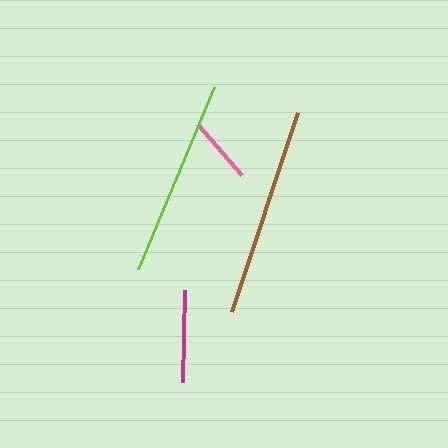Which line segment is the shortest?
The pink line is the shortest at approximately 67 pixels.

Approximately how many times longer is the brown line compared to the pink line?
The brown line is approximately 3.1 times the length of the pink line.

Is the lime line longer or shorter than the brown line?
The brown line is longer than the lime line.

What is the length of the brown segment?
The brown segment is approximately 210 pixels long.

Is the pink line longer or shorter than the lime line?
The lime line is longer than the pink line.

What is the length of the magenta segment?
The magenta segment is approximately 92 pixels long.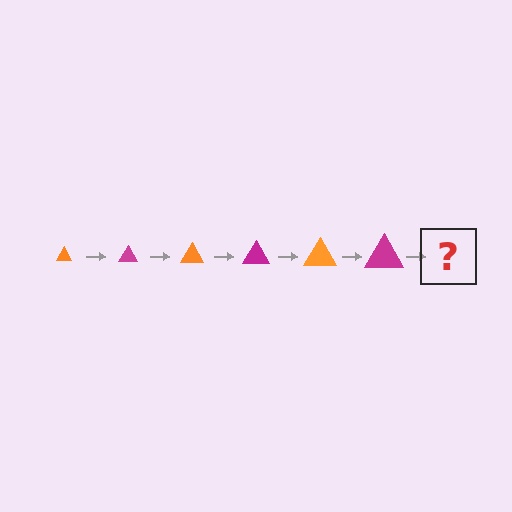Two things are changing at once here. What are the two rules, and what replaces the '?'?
The two rules are that the triangle grows larger each step and the color cycles through orange and magenta. The '?' should be an orange triangle, larger than the previous one.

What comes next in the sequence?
The next element should be an orange triangle, larger than the previous one.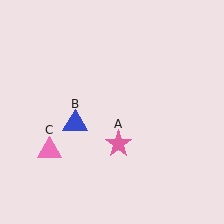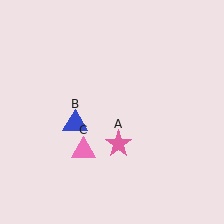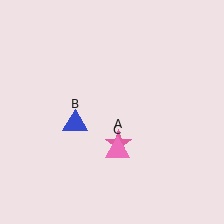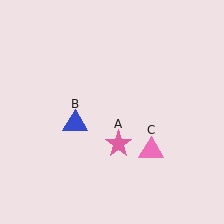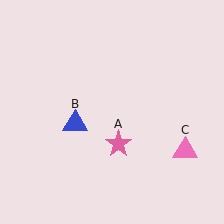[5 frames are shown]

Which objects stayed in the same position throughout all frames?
Pink star (object A) and blue triangle (object B) remained stationary.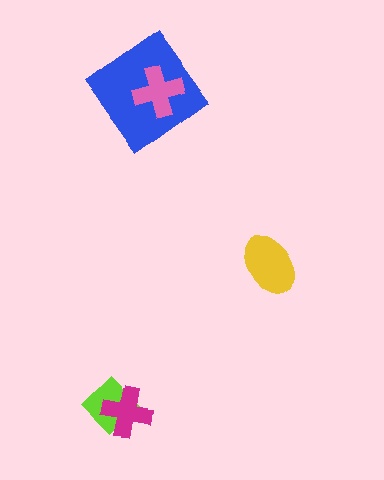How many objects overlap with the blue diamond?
1 object overlaps with the blue diamond.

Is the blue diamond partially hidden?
Yes, it is partially covered by another shape.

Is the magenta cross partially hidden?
No, no other shape covers it.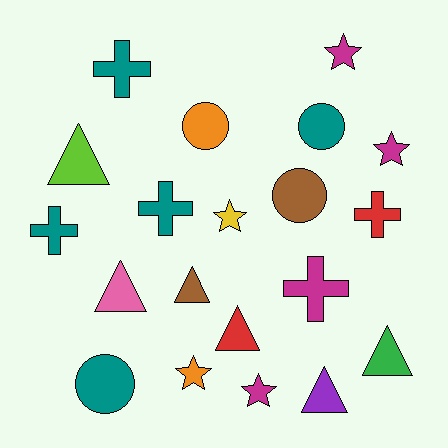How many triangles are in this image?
There are 6 triangles.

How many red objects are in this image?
There are 2 red objects.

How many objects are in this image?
There are 20 objects.